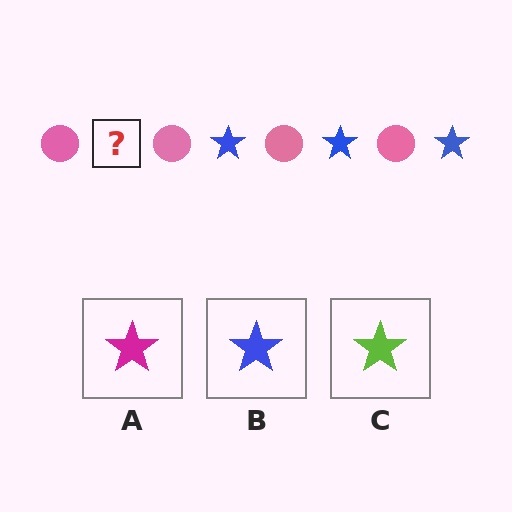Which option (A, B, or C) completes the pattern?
B.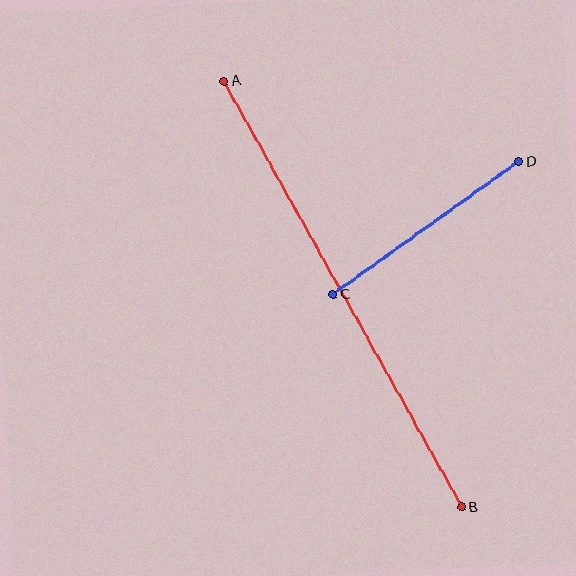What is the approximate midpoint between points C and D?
The midpoint is at approximately (426, 228) pixels.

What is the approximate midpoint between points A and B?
The midpoint is at approximately (343, 294) pixels.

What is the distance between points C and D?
The distance is approximately 228 pixels.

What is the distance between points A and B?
The distance is approximately 488 pixels.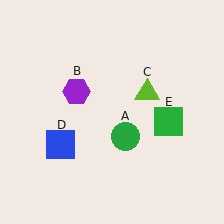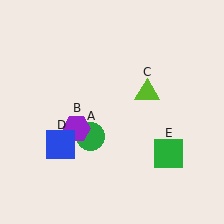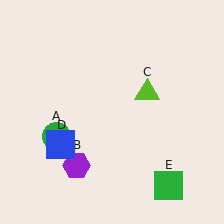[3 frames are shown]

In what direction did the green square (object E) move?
The green square (object E) moved down.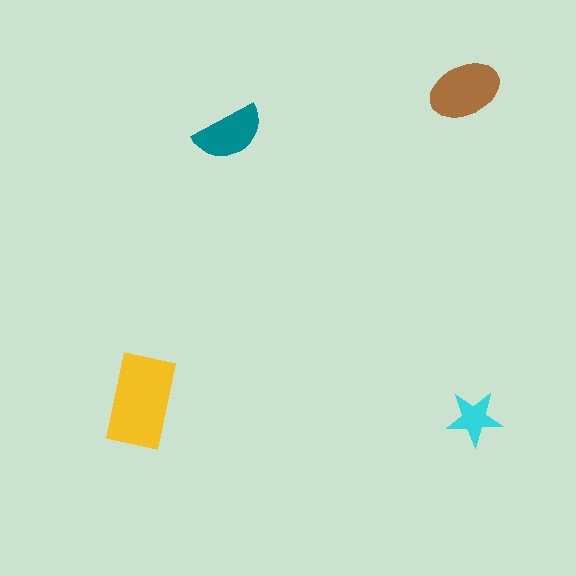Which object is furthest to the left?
The yellow rectangle is leftmost.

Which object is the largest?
The yellow rectangle.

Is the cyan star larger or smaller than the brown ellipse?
Smaller.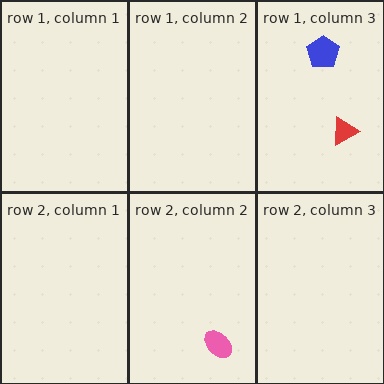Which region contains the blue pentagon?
The row 1, column 3 region.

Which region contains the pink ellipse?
The row 2, column 2 region.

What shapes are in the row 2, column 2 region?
The pink ellipse.